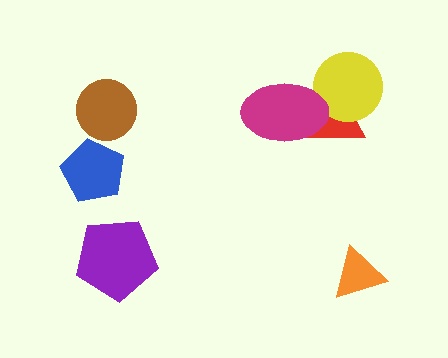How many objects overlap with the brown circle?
0 objects overlap with the brown circle.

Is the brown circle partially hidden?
No, no other shape covers it.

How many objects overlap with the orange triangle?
0 objects overlap with the orange triangle.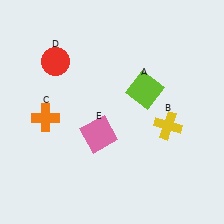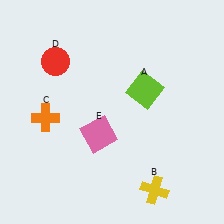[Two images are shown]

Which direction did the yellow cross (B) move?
The yellow cross (B) moved down.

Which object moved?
The yellow cross (B) moved down.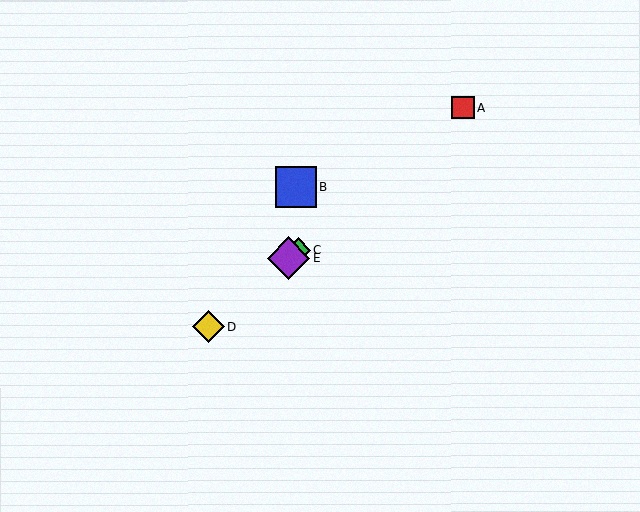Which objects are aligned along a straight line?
Objects A, C, D, E are aligned along a straight line.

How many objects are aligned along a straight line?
4 objects (A, C, D, E) are aligned along a straight line.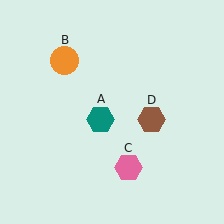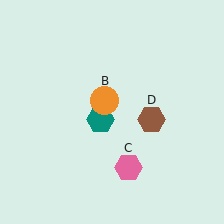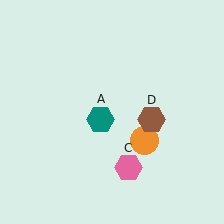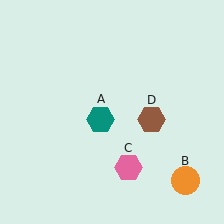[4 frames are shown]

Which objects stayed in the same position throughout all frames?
Teal hexagon (object A) and pink hexagon (object C) and brown hexagon (object D) remained stationary.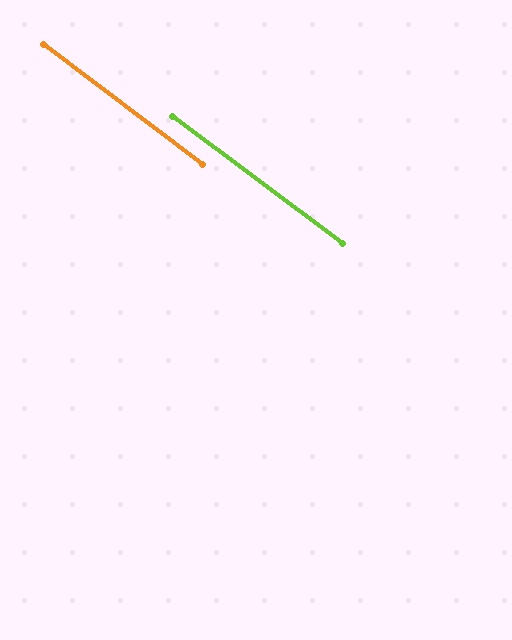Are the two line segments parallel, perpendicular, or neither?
Parallel — their directions differ by only 0.4°.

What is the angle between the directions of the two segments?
Approximately 0 degrees.